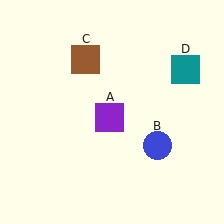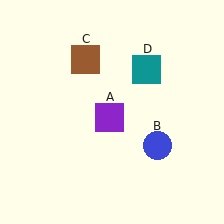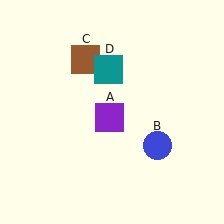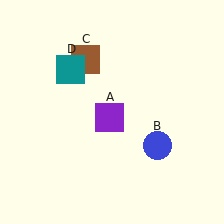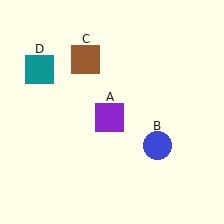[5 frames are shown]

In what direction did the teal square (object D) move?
The teal square (object D) moved left.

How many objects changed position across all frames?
1 object changed position: teal square (object D).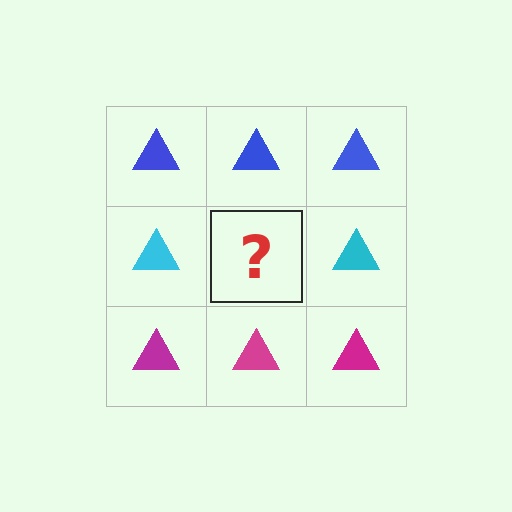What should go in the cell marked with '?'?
The missing cell should contain a cyan triangle.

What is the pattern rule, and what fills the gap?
The rule is that each row has a consistent color. The gap should be filled with a cyan triangle.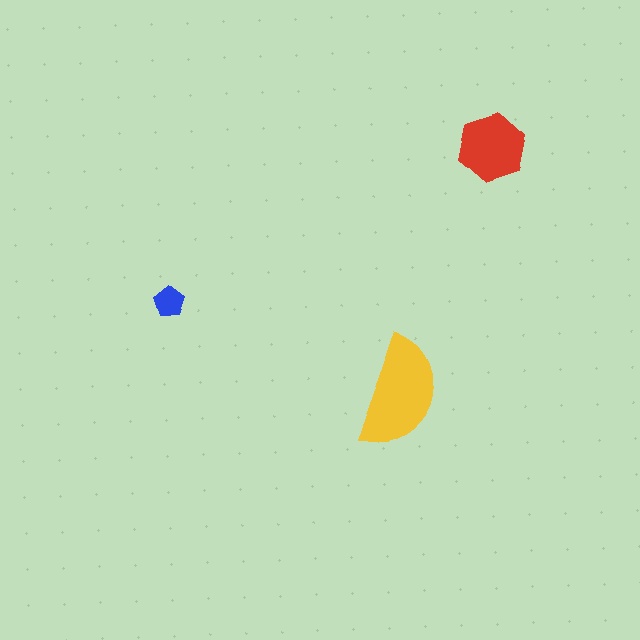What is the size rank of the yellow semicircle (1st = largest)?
1st.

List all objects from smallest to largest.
The blue pentagon, the red hexagon, the yellow semicircle.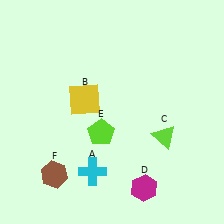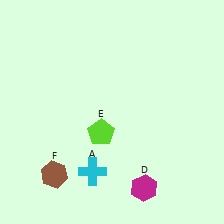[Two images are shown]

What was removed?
The lime triangle (C), the yellow square (B) were removed in Image 2.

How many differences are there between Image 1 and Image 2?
There are 2 differences between the two images.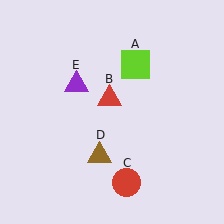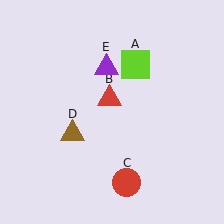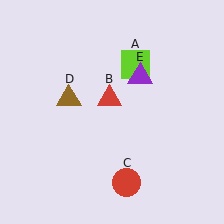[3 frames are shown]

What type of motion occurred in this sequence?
The brown triangle (object D), purple triangle (object E) rotated clockwise around the center of the scene.